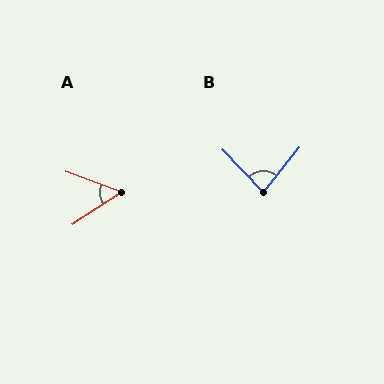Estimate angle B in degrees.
Approximately 82 degrees.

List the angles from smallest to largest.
A (53°), B (82°).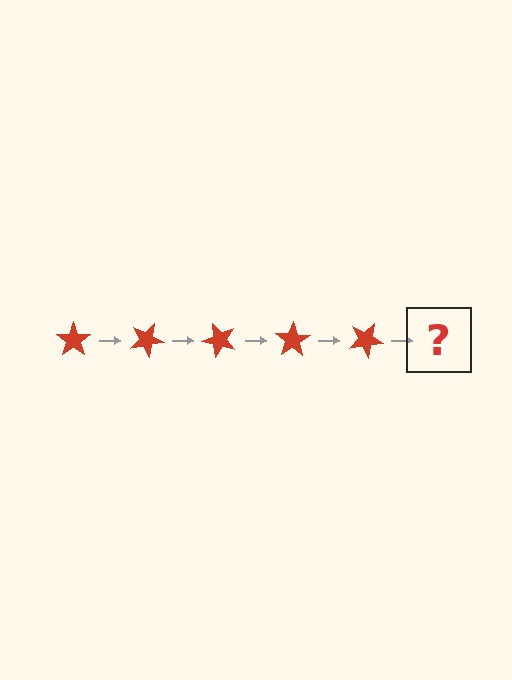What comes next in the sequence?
The next element should be a red star rotated 125 degrees.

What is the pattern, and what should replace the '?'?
The pattern is that the star rotates 25 degrees each step. The '?' should be a red star rotated 125 degrees.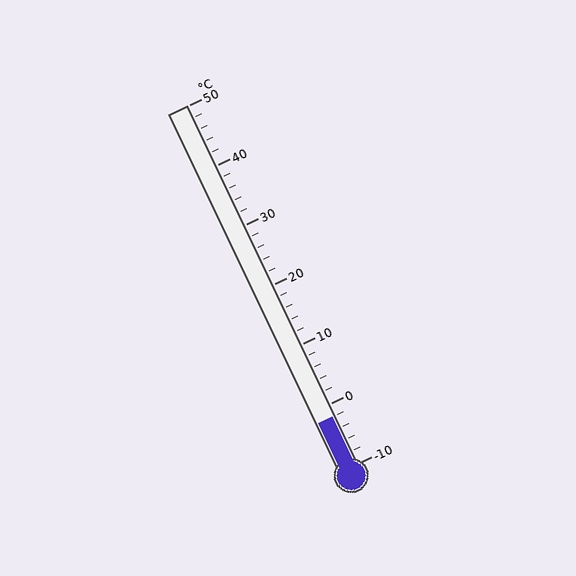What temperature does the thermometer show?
The thermometer shows approximately -2°C.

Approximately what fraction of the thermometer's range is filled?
The thermometer is filled to approximately 15% of its range.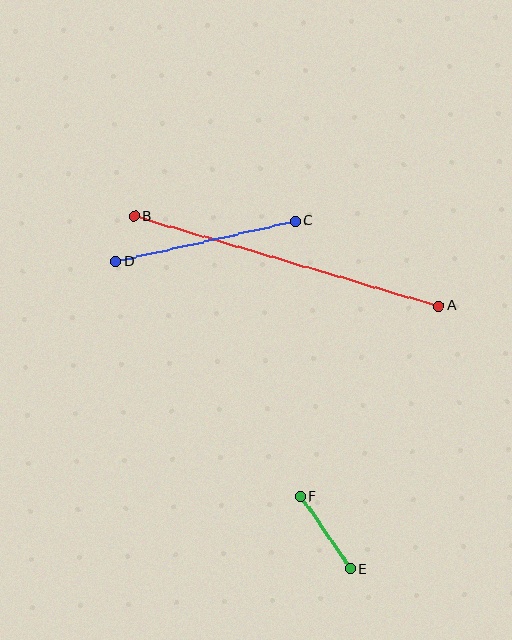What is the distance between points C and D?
The distance is approximately 184 pixels.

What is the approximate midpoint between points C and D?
The midpoint is at approximately (206, 241) pixels.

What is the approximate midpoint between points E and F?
The midpoint is at approximately (325, 533) pixels.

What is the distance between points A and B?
The distance is approximately 317 pixels.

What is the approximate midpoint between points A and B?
The midpoint is at approximately (286, 261) pixels.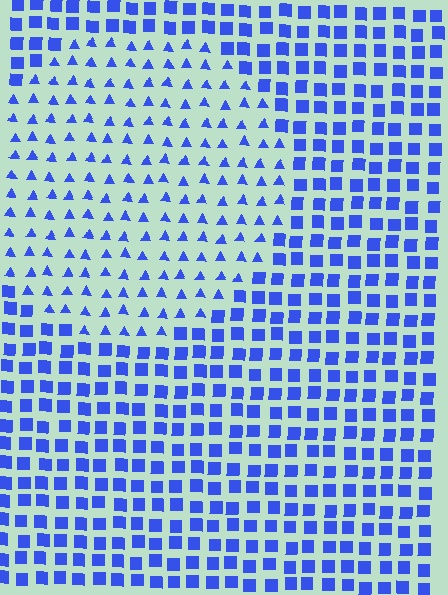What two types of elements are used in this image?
The image uses triangles inside the circle region and squares outside it.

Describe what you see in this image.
The image is filled with small blue elements arranged in a uniform grid. A circle-shaped region contains triangles, while the surrounding area contains squares. The boundary is defined purely by the change in element shape.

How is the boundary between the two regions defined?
The boundary is defined by a change in element shape: triangles inside vs. squares outside. All elements share the same color and spacing.